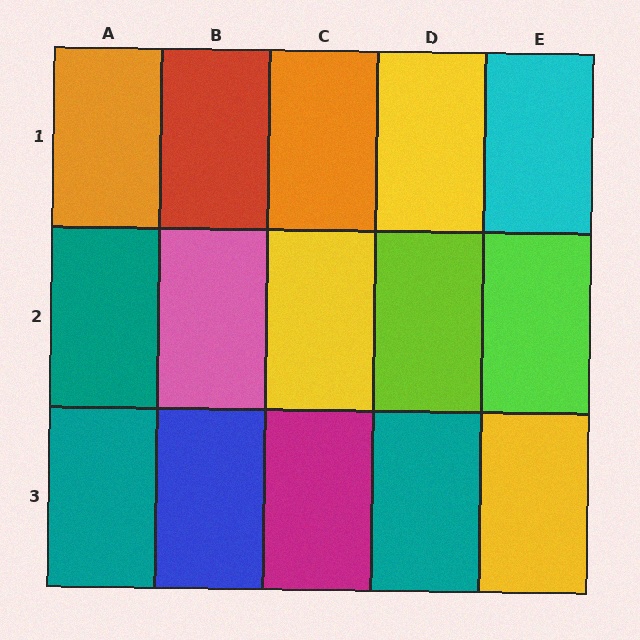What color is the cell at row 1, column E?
Cyan.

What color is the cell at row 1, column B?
Red.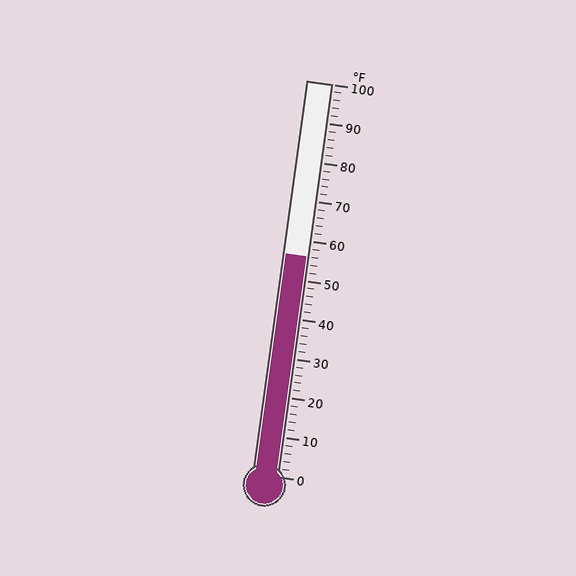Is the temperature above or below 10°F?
The temperature is above 10°F.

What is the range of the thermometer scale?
The thermometer scale ranges from 0°F to 100°F.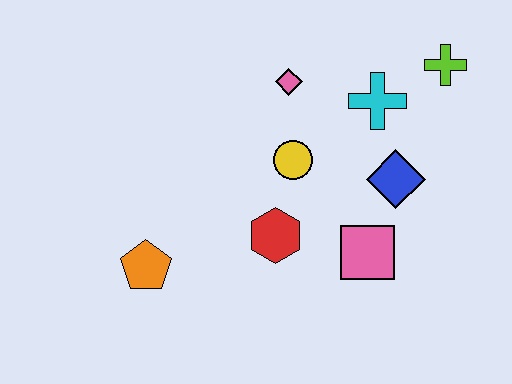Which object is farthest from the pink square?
The orange pentagon is farthest from the pink square.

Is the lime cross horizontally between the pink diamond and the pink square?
No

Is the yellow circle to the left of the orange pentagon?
No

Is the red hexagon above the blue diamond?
No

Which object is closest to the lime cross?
The cyan cross is closest to the lime cross.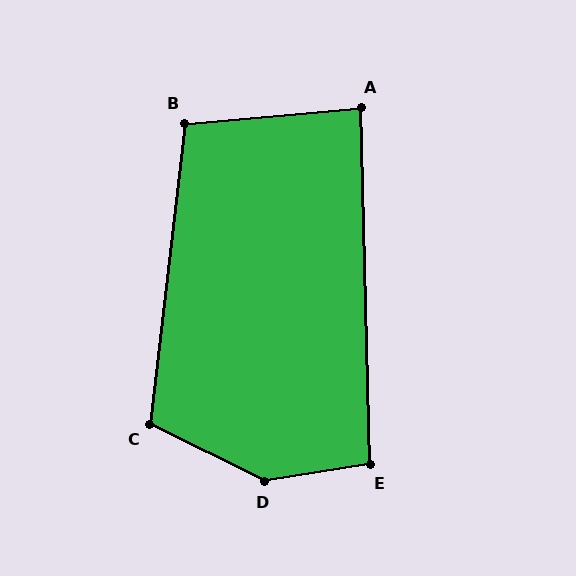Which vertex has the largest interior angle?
D, at approximately 145 degrees.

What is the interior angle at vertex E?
Approximately 98 degrees (obtuse).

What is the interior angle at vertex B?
Approximately 102 degrees (obtuse).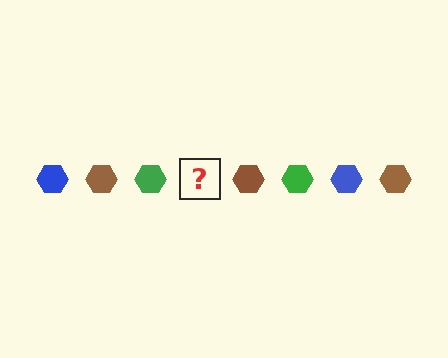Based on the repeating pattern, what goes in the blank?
The blank should be a blue hexagon.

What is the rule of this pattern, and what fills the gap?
The rule is that the pattern cycles through blue, brown, green hexagons. The gap should be filled with a blue hexagon.